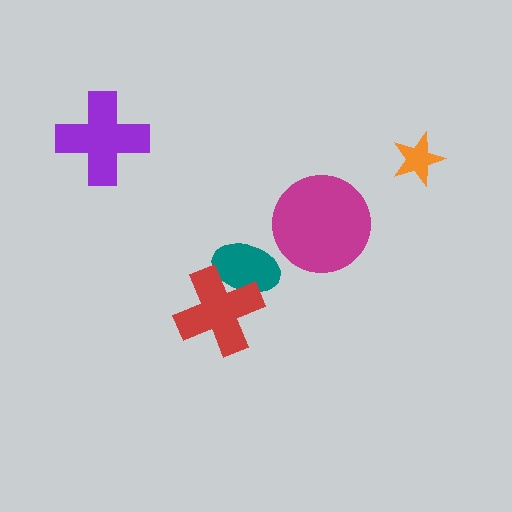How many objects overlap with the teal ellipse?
1 object overlaps with the teal ellipse.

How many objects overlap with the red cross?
1 object overlaps with the red cross.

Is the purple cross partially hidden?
No, no other shape covers it.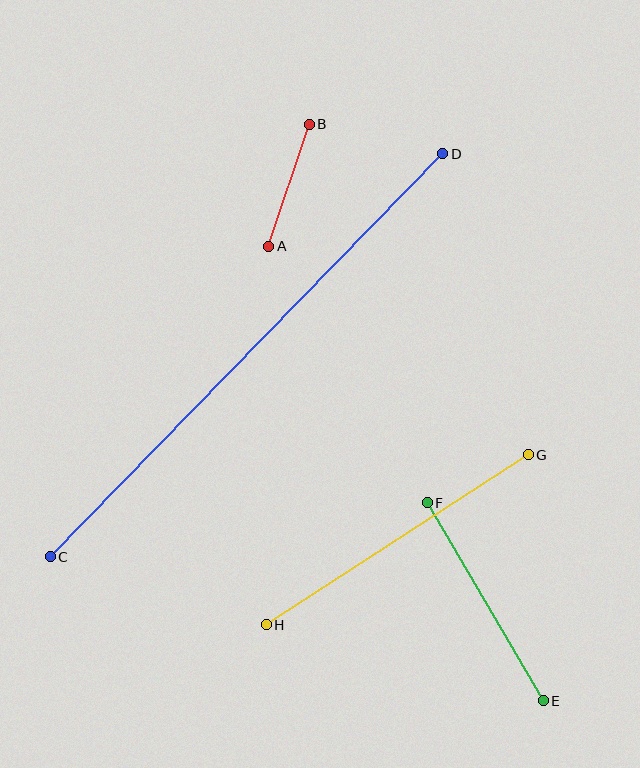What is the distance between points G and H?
The distance is approximately 312 pixels.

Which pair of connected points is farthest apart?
Points C and D are farthest apart.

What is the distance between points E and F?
The distance is approximately 230 pixels.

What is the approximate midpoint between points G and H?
The midpoint is at approximately (397, 540) pixels.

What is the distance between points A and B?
The distance is approximately 129 pixels.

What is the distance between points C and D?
The distance is approximately 563 pixels.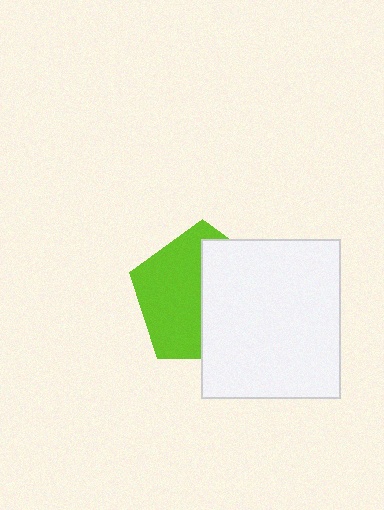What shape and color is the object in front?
The object in front is a white rectangle.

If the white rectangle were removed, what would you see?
You would see the complete lime pentagon.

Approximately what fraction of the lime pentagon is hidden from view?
Roughly 49% of the lime pentagon is hidden behind the white rectangle.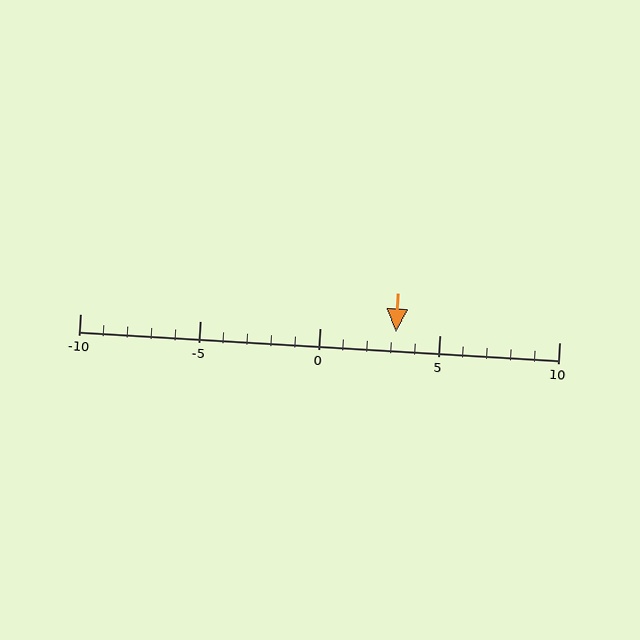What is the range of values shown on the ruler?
The ruler shows values from -10 to 10.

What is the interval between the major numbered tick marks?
The major tick marks are spaced 5 units apart.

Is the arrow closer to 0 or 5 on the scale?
The arrow is closer to 5.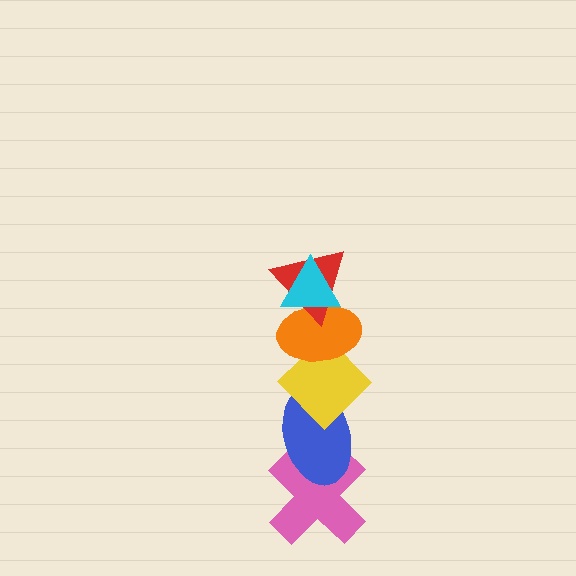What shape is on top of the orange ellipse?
The red triangle is on top of the orange ellipse.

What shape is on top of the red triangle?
The cyan triangle is on top of the red triangle.